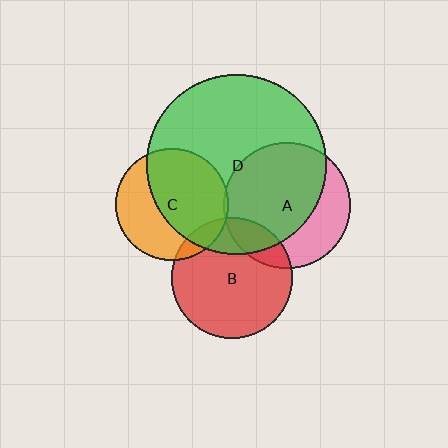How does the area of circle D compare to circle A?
Approximately 2.0 times.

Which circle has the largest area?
Circle D (green).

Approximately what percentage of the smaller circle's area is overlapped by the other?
Approximately 20%.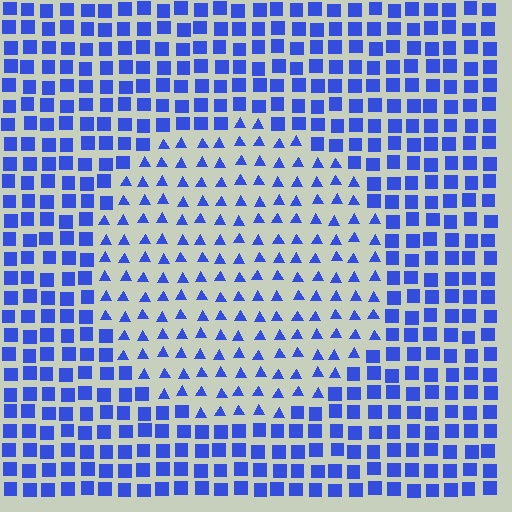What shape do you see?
I see a circle.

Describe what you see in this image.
The image is filled with small blue elements arranged in a uniform grid. A circle-shaped region contains triangles, while the surrounding area contains squares. The boundary is defined purely by the change in element shape.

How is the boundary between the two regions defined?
The boundary is defined by a change in element shape: triangles inside vs. squares outside. All elements share the same color and spacing.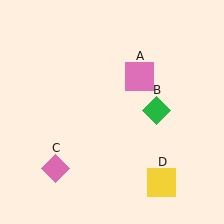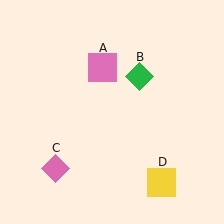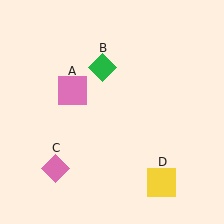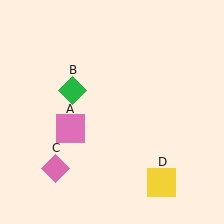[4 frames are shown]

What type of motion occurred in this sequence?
The pink square (object A), green diamond (object B) rotated counterclockwise around the center of the scene.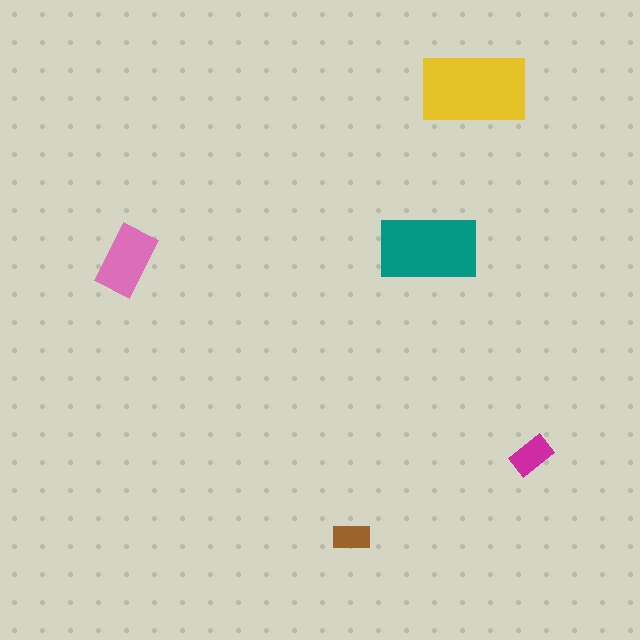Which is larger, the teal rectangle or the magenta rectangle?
The teal one.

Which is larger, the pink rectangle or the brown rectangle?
The pink one.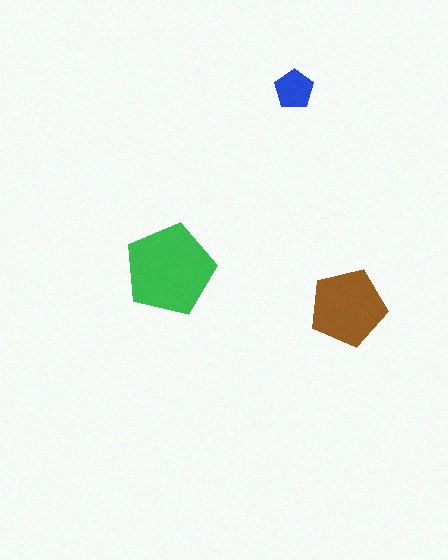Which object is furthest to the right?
The brown pentagon is rightmost.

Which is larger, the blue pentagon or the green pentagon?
The green one.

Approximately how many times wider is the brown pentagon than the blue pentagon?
About 2 times wider.